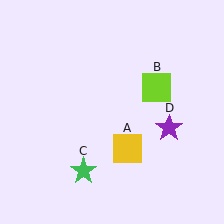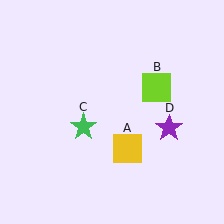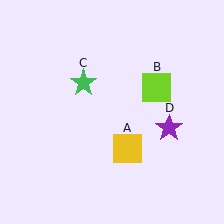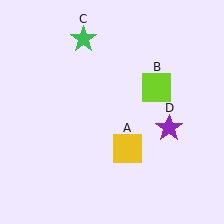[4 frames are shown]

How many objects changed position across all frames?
1 object changed position: green star (object C).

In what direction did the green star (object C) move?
The green star (object C) moved up.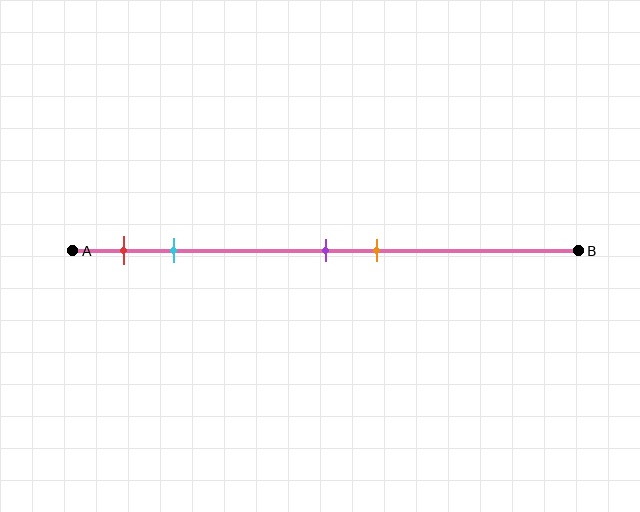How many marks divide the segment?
There are 4 marks dividing the segment.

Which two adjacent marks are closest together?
The purple and orange marks are the closest adjacent pair.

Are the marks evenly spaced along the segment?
No, the marks are not evenly spaced.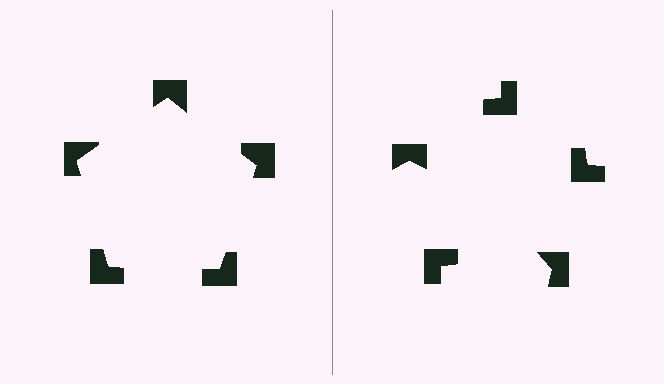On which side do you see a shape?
An illusory pentagon appears on the left side. On the right side the wedge cuts are rotated, so no coherent shape forms.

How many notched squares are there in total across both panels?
10 — 5 on each side.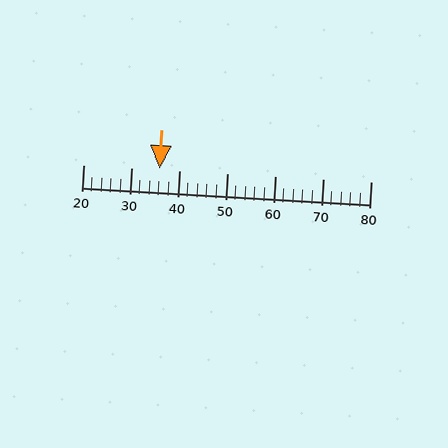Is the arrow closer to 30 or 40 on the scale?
The arrow is closer to 40.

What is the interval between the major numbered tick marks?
The major tick marks are spaced 10 units apart.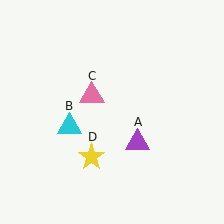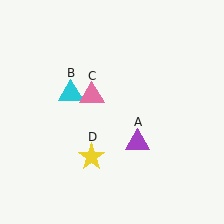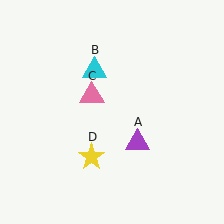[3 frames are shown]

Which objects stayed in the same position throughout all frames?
Purple triangle (object A) and pink triangle (object C) and yellow star (object D) remained stationary.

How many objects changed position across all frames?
1 object changed position: cyan triangle (object B).